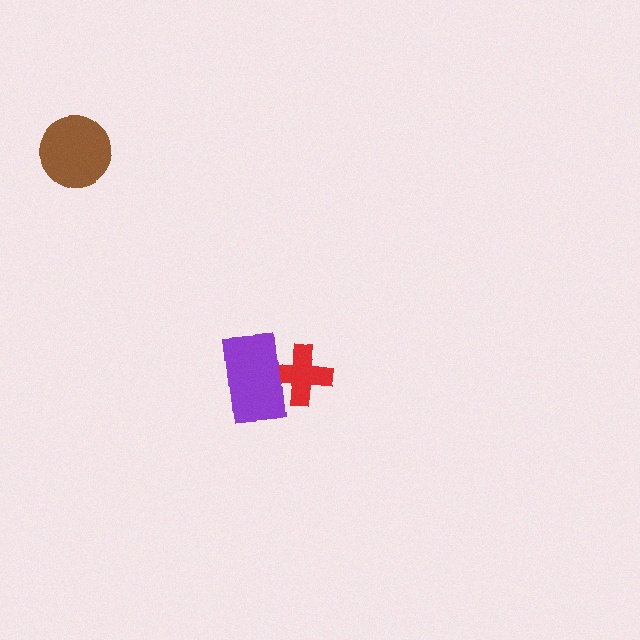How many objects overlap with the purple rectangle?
1 object overlaps with the purple rectangle.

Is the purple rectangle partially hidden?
No, no other shape covers it.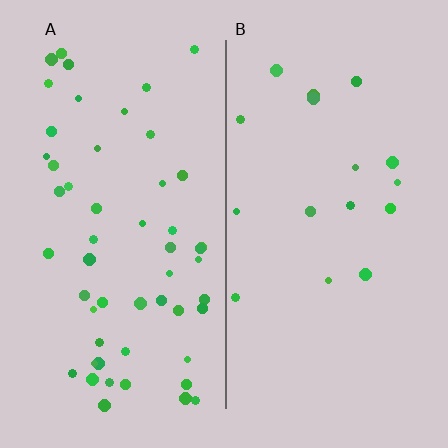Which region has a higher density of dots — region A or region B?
A (the left).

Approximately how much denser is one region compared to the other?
Approximately 3.2× — region A over region B.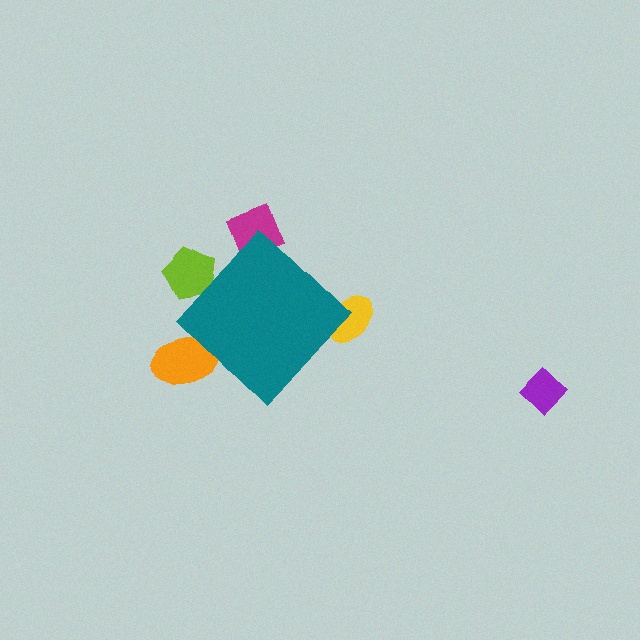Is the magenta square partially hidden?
Yes, the magenta square is partially hidden behind the teal diamond.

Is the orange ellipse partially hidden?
Yes, the orange ellipse is partially hidden behind the teal diamond.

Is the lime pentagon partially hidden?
Yes, the lime pentagon is partially hidden behind the teal diamond.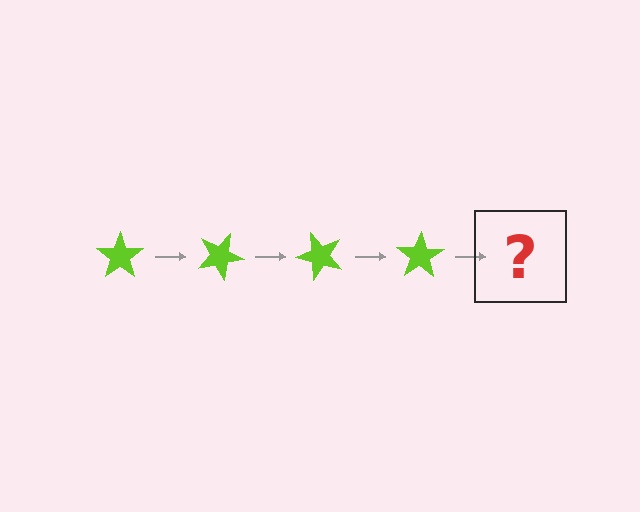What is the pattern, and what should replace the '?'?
The pattern is that the star rotates 25 degrees each step. The '?' should be a lime star rotated 100 degrees.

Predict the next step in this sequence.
The next step is a lime star rotated 100 degrees.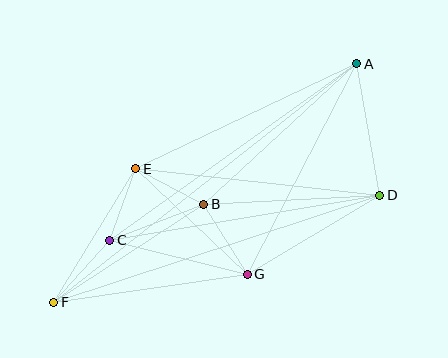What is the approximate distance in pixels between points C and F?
The distance between C and F is approximately 83 pixels.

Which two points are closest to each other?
Points C and E are closest to each other.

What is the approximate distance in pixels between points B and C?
The distance between B and C is approximately 101 pixels.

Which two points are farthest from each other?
Points A and F are farthest from each other.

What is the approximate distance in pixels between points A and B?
The distance between A and B is approximately 207 pixels.